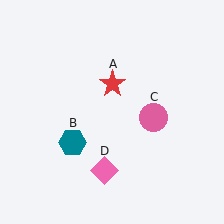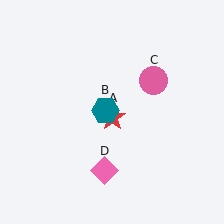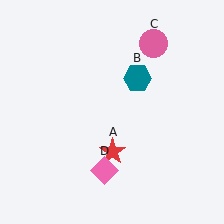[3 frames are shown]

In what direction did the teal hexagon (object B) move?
The teal hexagon (object B) moved up and to the right.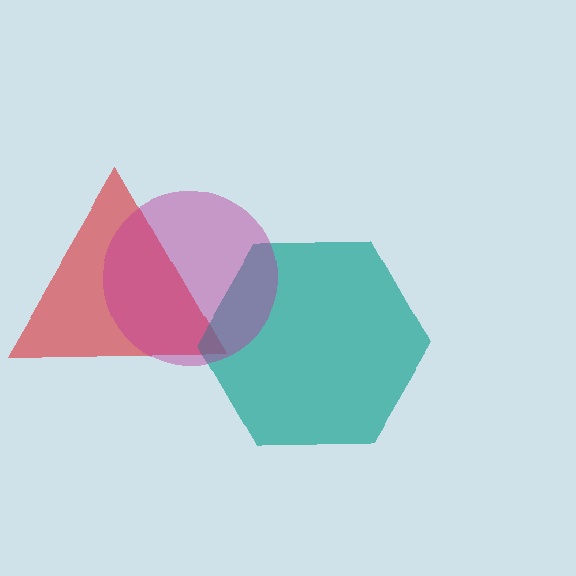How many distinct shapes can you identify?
There are 3 distinct shapes: a red triangle, a teal hexagon, a magenta circle.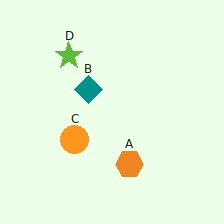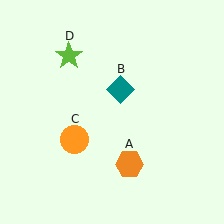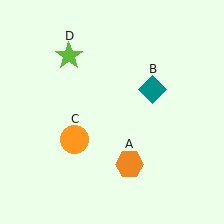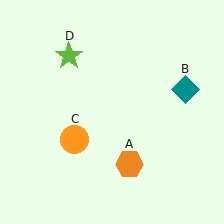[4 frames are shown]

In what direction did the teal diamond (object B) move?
The teal diamond (object B) moved right.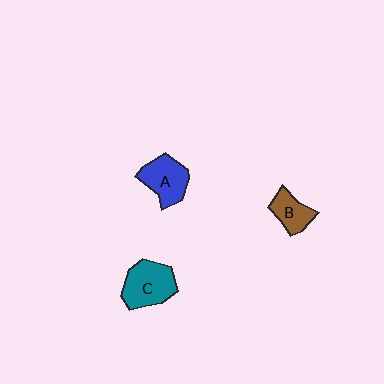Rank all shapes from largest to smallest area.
From largest to smallest: C (teal), A (blue), B (brown).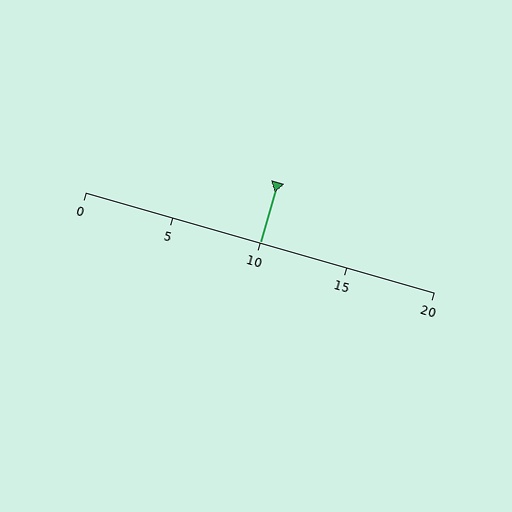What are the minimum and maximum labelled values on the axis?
The axis runs from 0 to 20.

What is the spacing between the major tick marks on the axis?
The major ticks are spaced 5 apart.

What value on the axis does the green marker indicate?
The marker indicates approximately 10.